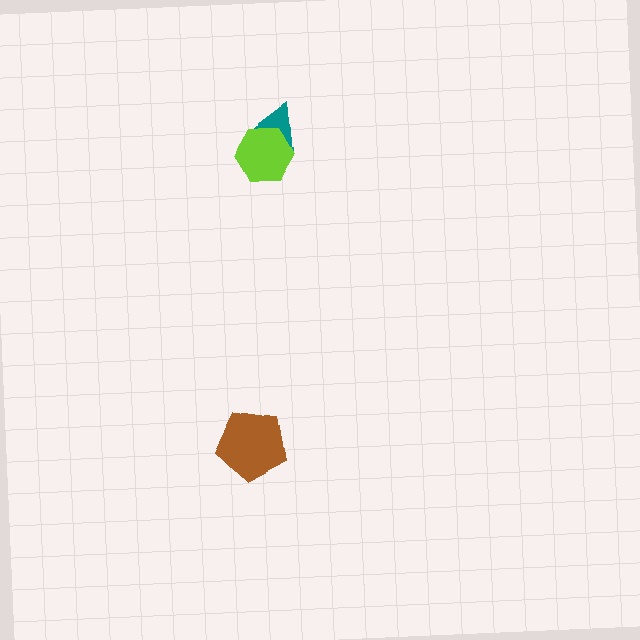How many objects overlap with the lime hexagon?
1 object overlaps with the lime hexagon.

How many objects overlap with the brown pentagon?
0 objects overlap with the brown pentagon.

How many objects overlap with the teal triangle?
1 object overlaps with the teal triangle.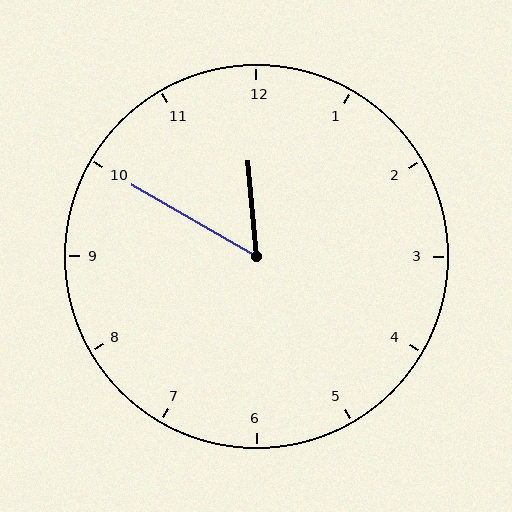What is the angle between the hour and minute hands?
Approximately 55 degrees.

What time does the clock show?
11:50.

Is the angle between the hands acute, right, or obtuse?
It is acute.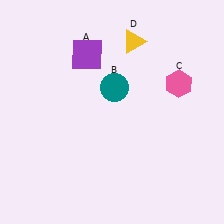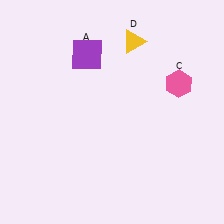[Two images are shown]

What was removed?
The teal circle (B) was removed in Image 2.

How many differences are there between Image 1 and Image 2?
There is 1 difference between the two images.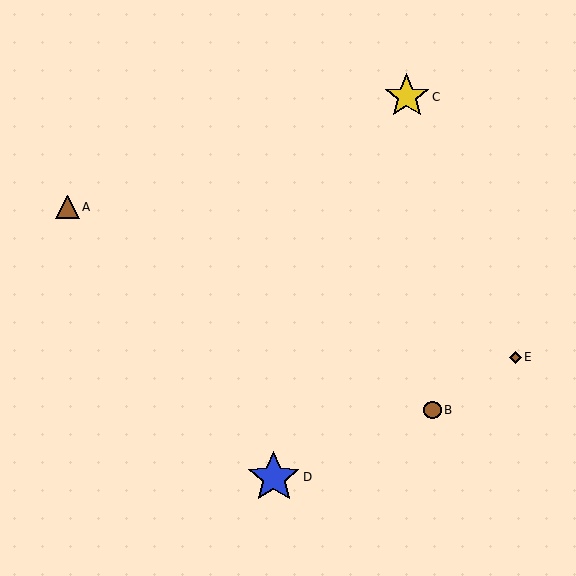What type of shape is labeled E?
Shape E is a brown diamond.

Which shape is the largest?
The blue star (labeled D) is the largest.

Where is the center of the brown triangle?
The center of the brown triangle is at (67, 207).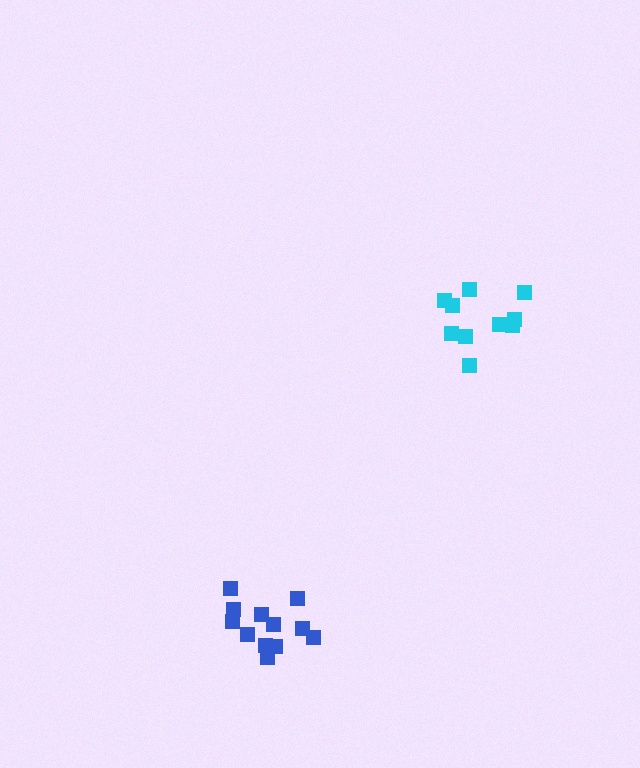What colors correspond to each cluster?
The clusters are colored: blue, cyan.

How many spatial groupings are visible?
There are 2 spatial groupings.